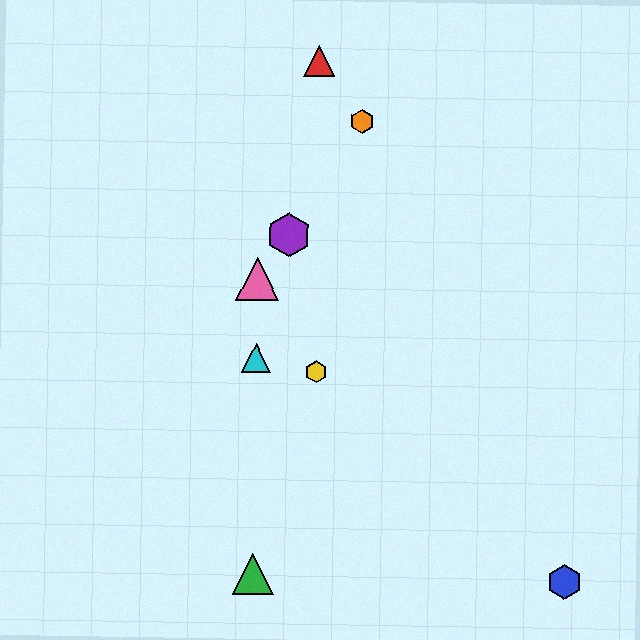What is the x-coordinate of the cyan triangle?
The cyan triangle is at x≈256.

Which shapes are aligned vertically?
The green triangle, the cyan triangle, the pink triangle are aligned vertically.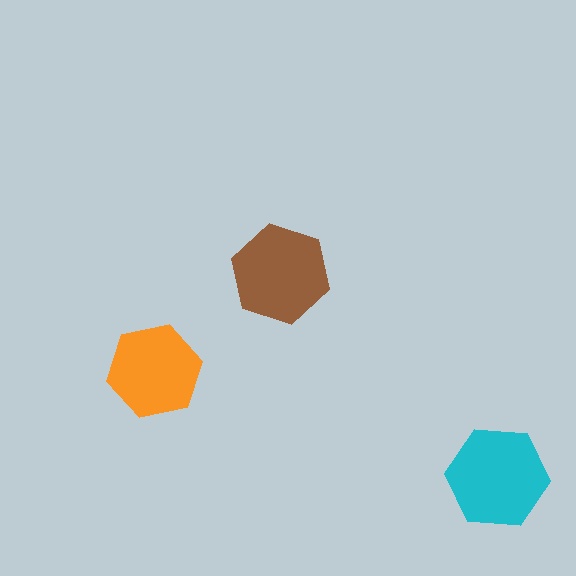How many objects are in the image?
There are 3 objects in the image.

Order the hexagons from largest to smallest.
the cyan one, the brown one, the orange one.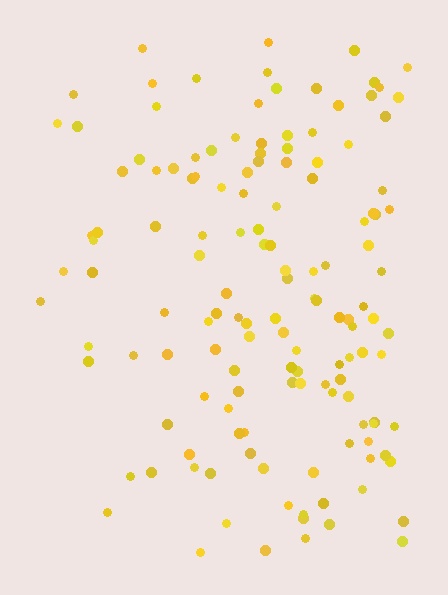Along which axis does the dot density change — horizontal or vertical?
Horizontal.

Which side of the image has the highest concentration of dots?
The right.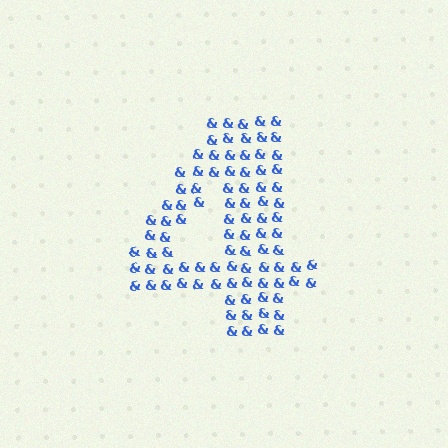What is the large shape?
The large shape is the digit 4.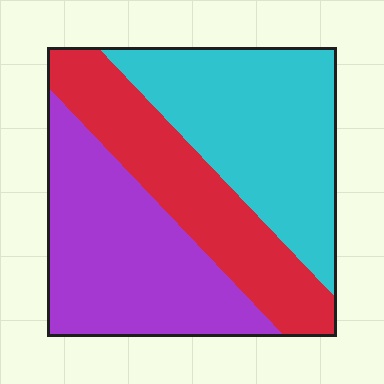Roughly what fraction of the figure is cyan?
Cyan covers 36% of the figure.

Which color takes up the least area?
Red, at roughly 30%.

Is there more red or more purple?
Purple.